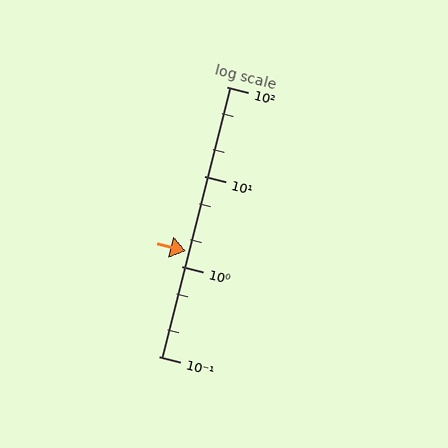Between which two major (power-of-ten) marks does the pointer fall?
The pointer is between 1 and 10.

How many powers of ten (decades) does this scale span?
The scale spans 3 decades, from 0.1 to 100.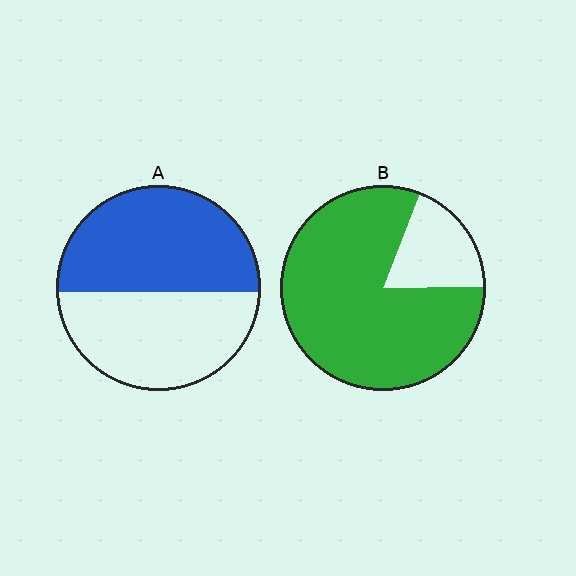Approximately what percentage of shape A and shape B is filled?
A is approximately 50% and B is approximately 80%.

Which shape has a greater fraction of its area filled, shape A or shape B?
Shape B.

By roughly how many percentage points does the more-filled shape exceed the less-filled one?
By roughly 30 percentage points (B over A).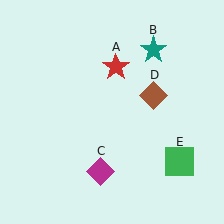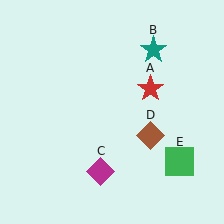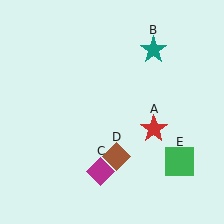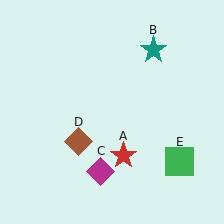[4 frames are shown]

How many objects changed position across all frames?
2 objects changed position: red star (object A), brown diamond (object D).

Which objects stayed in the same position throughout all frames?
Teal star (object B) and magenta diamond (object C) and green square (object E) remained stationary.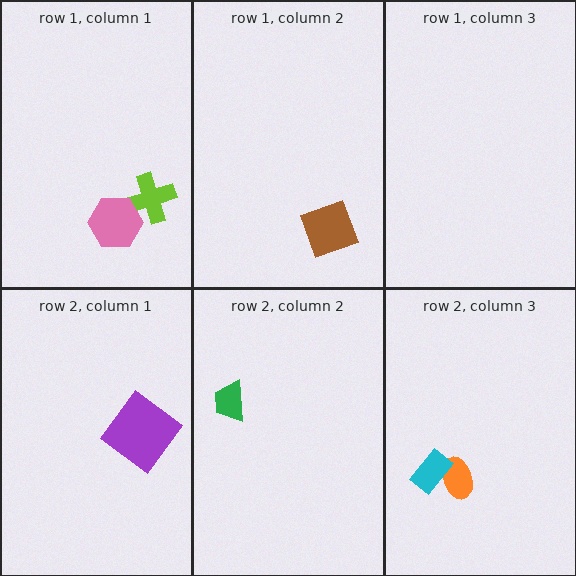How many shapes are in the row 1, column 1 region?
2.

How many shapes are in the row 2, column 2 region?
1.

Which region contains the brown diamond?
The row 1, column 2 region.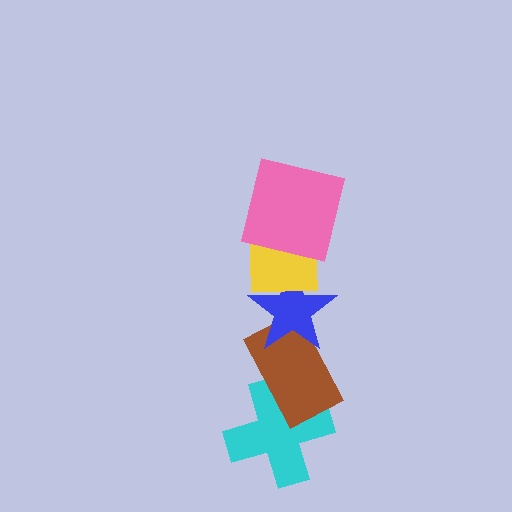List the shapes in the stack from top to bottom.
From top to bottom: the pink square, the yellow square, the blue star, the brown rectangle, the cyan cross.